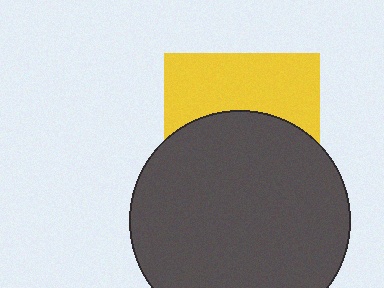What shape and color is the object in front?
The object in front is a dark gray circle.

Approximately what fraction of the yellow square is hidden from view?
Roughly 57% of the yellow square is hidden behind the dark gray circle.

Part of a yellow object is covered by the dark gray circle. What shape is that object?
It is a square.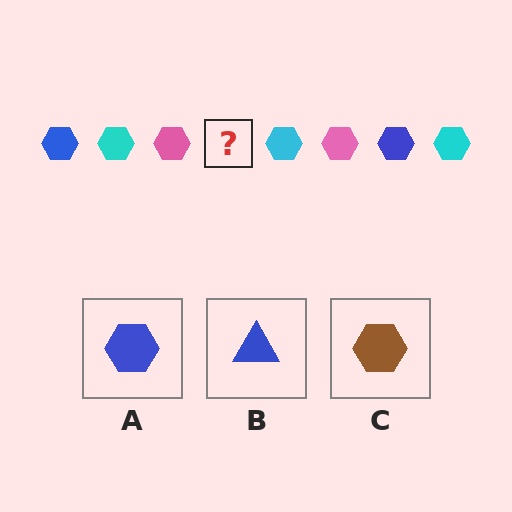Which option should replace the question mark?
Option A.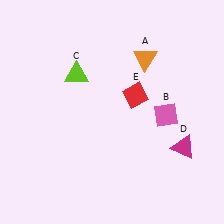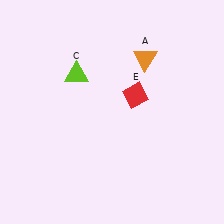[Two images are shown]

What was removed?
The magenta triangle (D), the pink diamond (B) were removed in Image 2.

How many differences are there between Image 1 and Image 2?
There are 2 differences between the two images.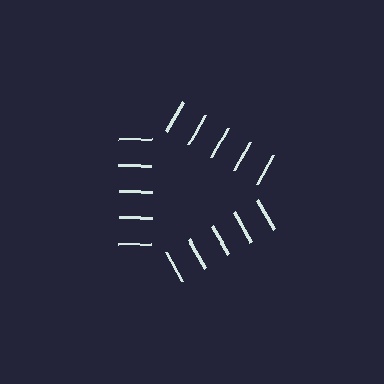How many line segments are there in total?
15 — 5 along each of the 3 edges.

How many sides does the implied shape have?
3 sides — the line-ends trace a triangle.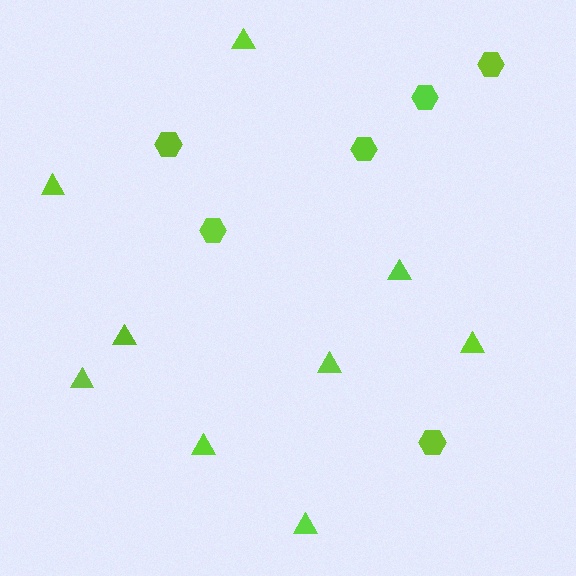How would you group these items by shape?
There are 2 groups: one group of hexagons (6) and one group of triangles (9).